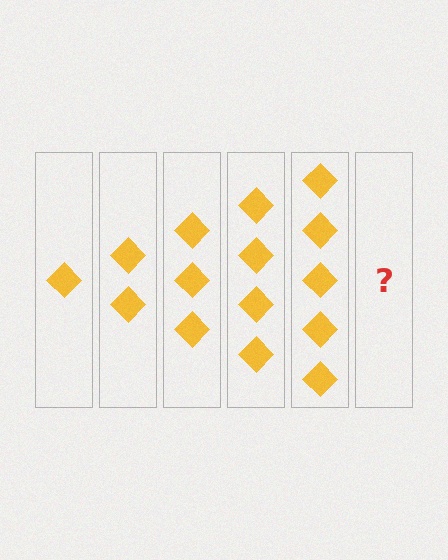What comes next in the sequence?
The next element should be 6 diamonds.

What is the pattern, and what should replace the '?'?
The pattern is that each step adds one more diamond. The '?' should be 6 diamonds.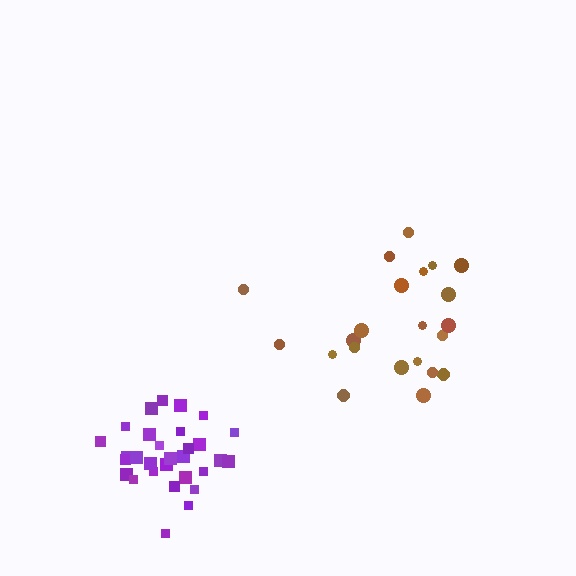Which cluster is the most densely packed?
Purple.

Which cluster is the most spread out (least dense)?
Brown.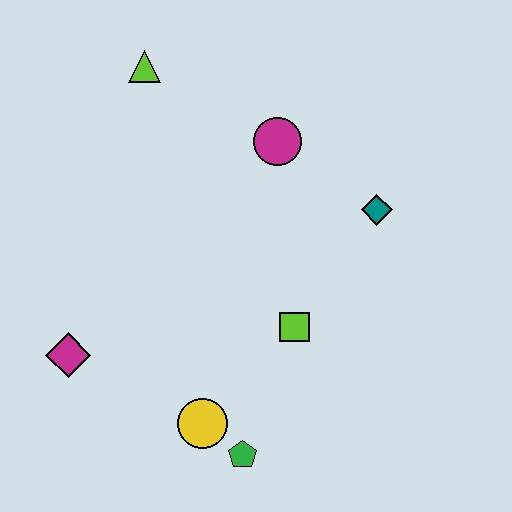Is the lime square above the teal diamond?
No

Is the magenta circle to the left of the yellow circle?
No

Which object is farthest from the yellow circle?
The lime triangle is farthest from the yellow circle.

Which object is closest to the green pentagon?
The yellow circle is closest to the green pentagon.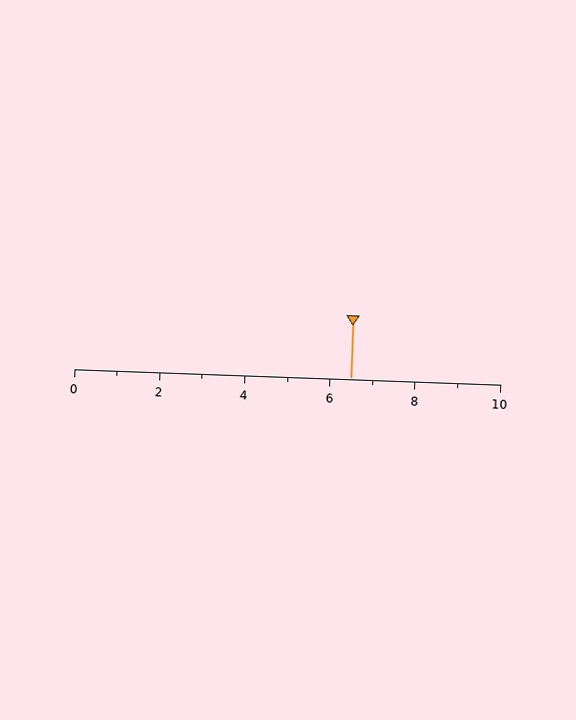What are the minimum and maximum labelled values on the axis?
The axis runs from 0 to 10.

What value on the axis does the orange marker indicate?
The marker indicates approximately 6.5.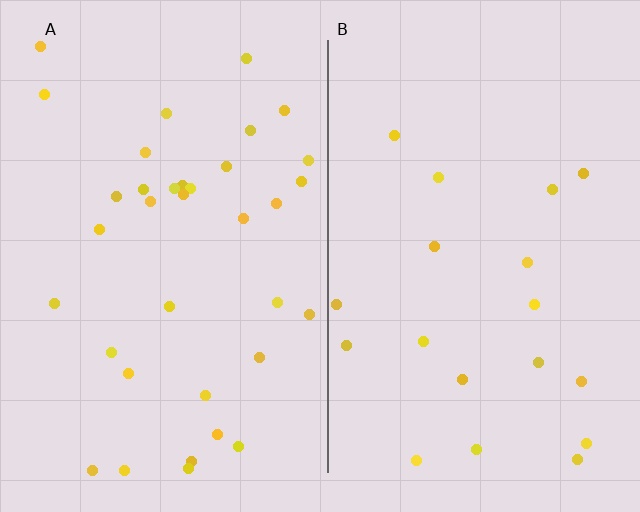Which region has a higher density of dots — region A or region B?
A (the left).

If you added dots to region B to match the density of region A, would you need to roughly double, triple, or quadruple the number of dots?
Approximately double.